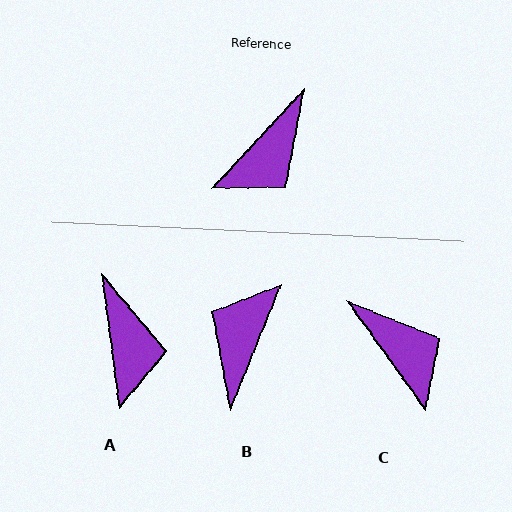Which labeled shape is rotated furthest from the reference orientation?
B, about 159 degrees away.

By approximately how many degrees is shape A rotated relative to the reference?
Approximately 50 degrees counter-clockwise.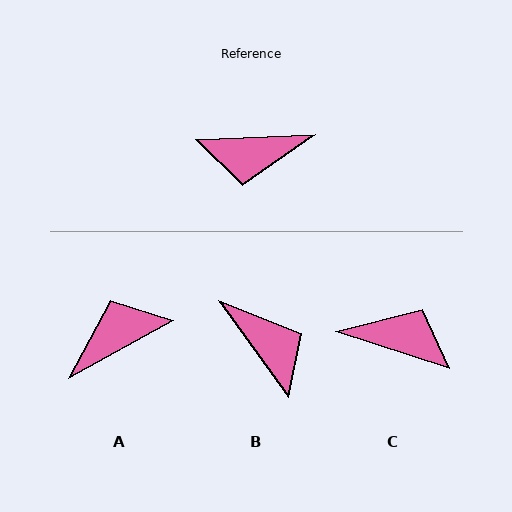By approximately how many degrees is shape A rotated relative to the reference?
Approximately 153 degrees clockwise.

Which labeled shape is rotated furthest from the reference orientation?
C, about 159 degrees away.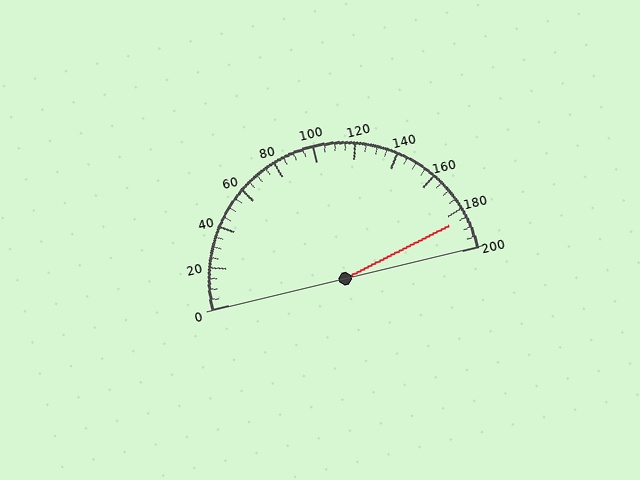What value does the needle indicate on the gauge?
The needle indicates approximately 185.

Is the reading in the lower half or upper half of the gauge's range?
The reading is in the upper half of the range (0 to 200).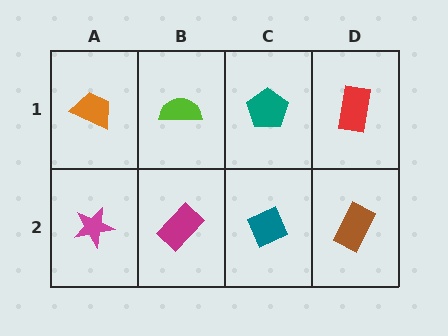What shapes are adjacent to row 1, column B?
A magenta rectangle (row 2, column B), an orange trapezoid (row 1, column A), a teal pentagon (row 1, column C).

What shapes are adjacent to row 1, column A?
A magenta star (row 2, column A), a lime semicircle (row 1, column B).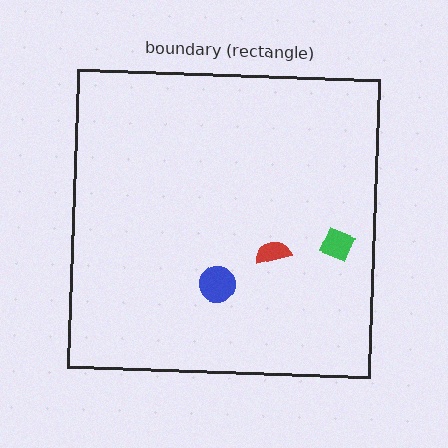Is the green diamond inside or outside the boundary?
Inside.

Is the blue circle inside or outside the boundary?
Inside.